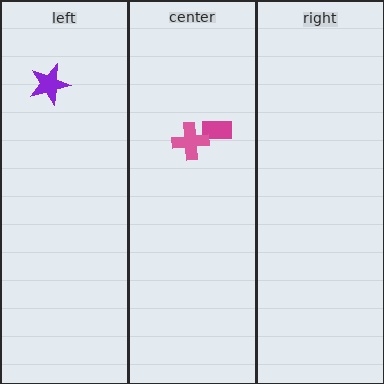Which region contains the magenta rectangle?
The center region.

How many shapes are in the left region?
1.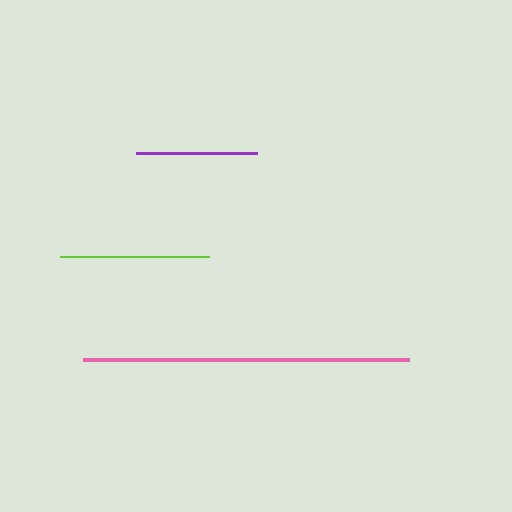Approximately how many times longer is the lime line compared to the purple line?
The lime line is approximately 1.2 times the length of the purple line.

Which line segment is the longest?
The pink line is the longest at approximately 326 pixels.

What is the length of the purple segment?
The purple segment is approximately 121 pixels long.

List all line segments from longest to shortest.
From longest to shortest: pink, lime, purple.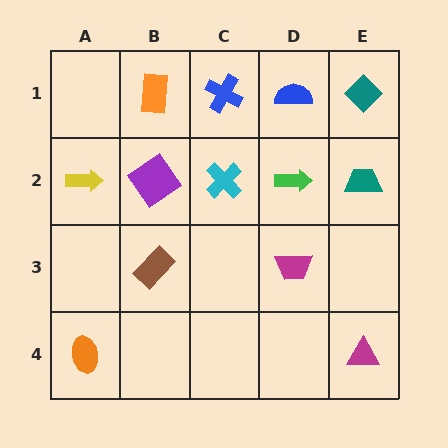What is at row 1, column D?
A blue semicircle.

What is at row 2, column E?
A teal trapezoid.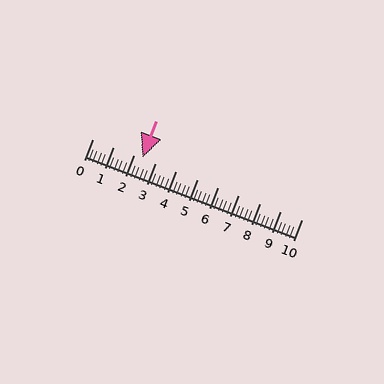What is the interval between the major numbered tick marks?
The major tick marks are spaced 1 units apart.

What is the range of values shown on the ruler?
The ruler shows values from 0 to 10.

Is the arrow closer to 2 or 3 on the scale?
The arrow is closer to 2.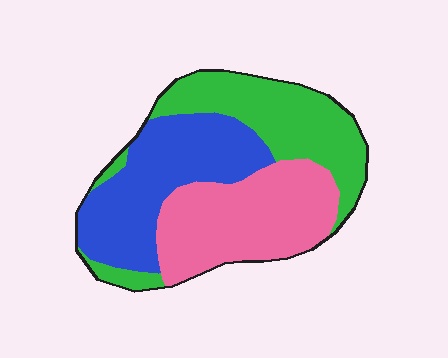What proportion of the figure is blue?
Blue takes up about one third (1/3) of the figure.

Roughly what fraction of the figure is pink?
Pink covers 34% of the figure.